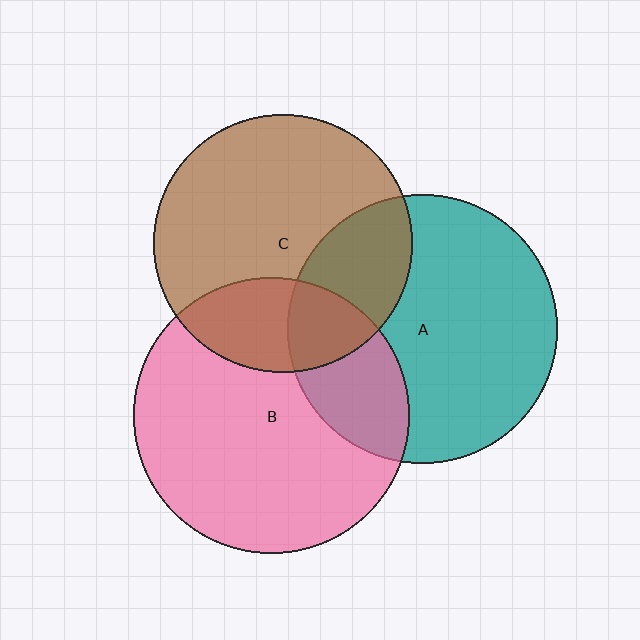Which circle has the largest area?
Circle B (pink).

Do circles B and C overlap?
Yes.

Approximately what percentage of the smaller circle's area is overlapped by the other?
Approximately 25%.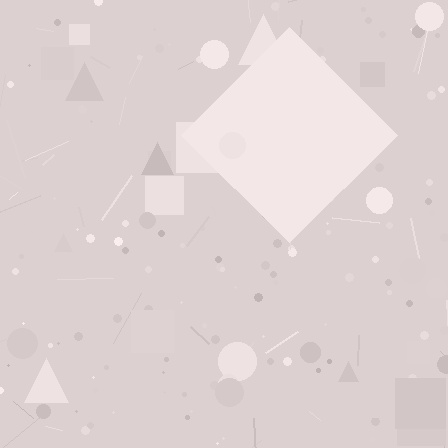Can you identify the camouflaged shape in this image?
The camouflaged shape is a diamond.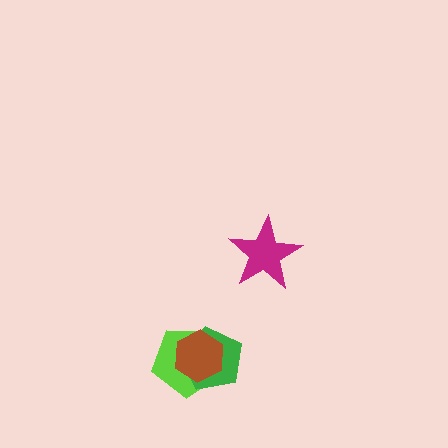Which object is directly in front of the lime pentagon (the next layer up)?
The green pentagon is directly in front of the lime pentagon.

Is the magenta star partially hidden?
No, no other shape covers it.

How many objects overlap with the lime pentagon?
2 objects overlap with the lime pentagon.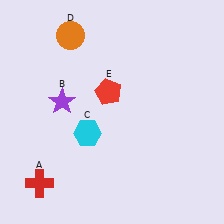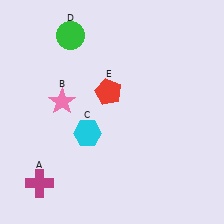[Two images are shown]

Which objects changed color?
A changed from red to magenta. B changed from purple to pink. D changed from orange to green.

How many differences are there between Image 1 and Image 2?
There are 3 differences between the two images.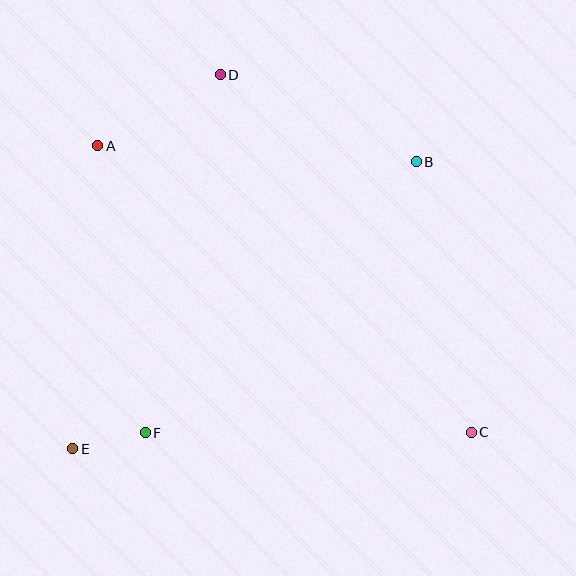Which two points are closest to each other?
Points E and F are closest to each other.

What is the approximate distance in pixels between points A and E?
The distance between A and E is approximately 304 pixels.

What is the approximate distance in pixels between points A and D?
The distance between A and D is approximately 142 pixels.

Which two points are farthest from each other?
Points A and C are farthest from each other.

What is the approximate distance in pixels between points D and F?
The distance between D and F is approximately 366 pixels.